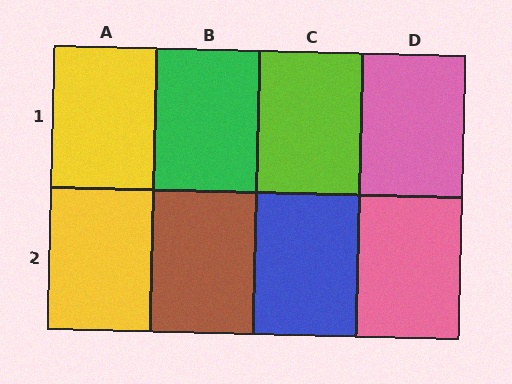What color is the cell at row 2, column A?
Yellow.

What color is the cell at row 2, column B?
Brown.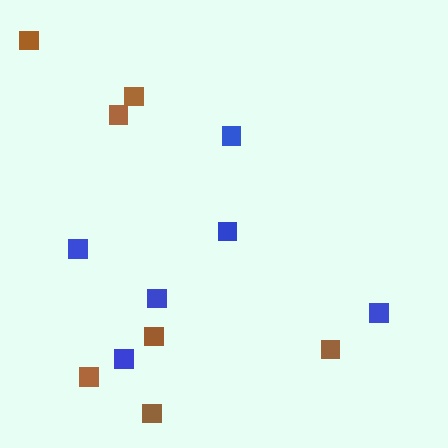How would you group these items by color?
There are 2 groups: one group of blue squares (6) and one group of brown squares (7).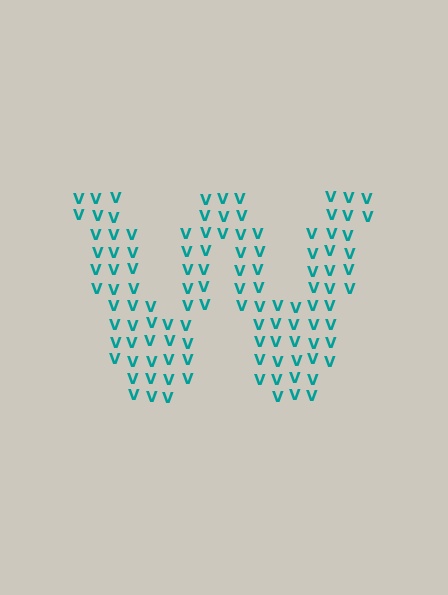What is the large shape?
The large shape is the letter W.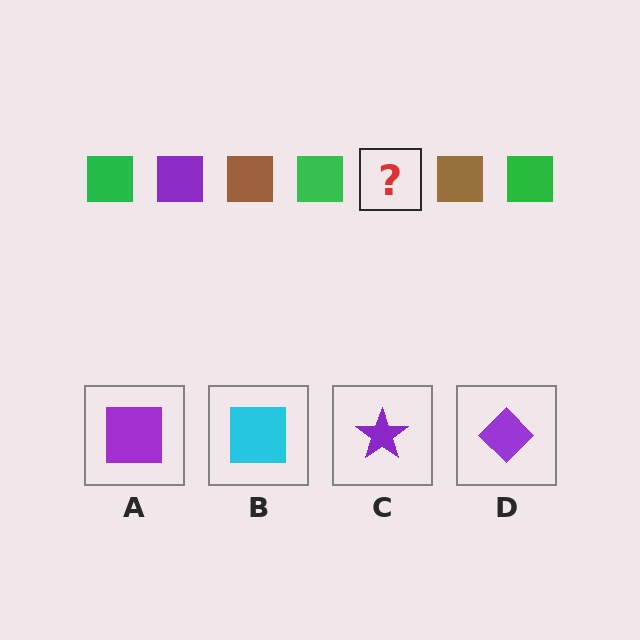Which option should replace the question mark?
Option A.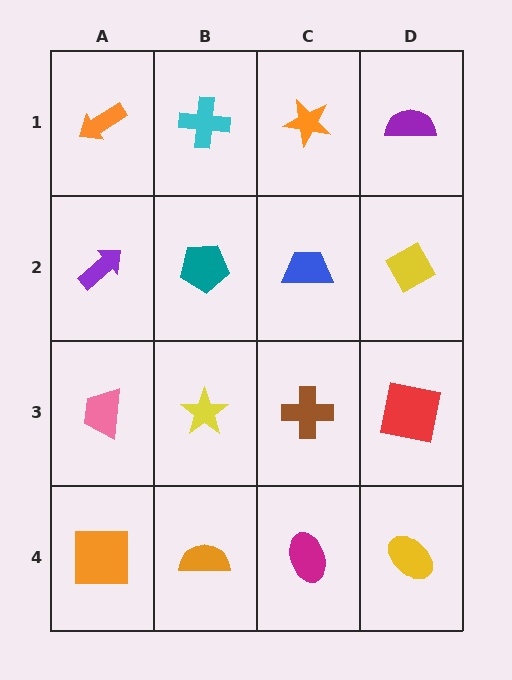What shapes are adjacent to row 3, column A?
A purple arrow (row 2, column A), an orange square (row 4, column A), a yellow star (row 3, column B).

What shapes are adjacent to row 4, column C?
A brown cross (row 3, column C), an orange semicircle (row 4, column B), a yellow ellipse (row 4, column D).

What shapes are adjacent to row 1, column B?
A teal pentagon (row 2, column B), an orange arrow (row 1, column A), an orange star (row 1, column C).